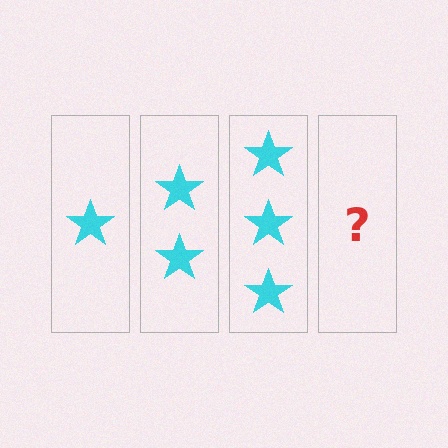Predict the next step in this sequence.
The next step is 4 stars.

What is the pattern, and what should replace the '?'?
The pattern is that each step adds one more star. The '?' should be 4 stars.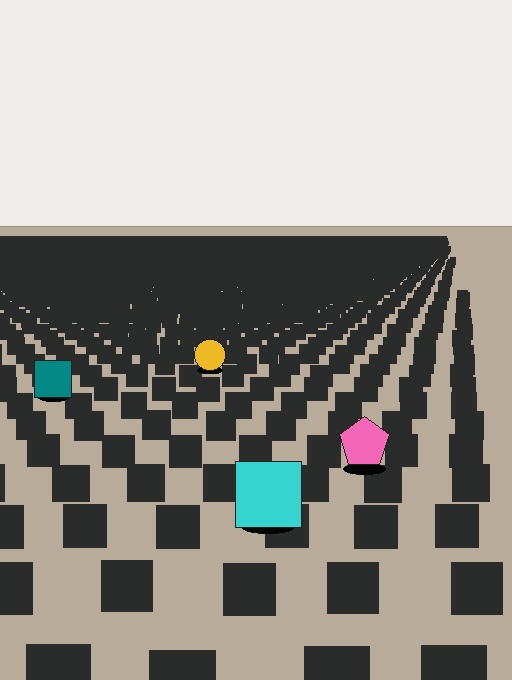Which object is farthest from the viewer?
The yellow circle is farthest from the viewer. It appears smaller and the ground texture around it is denser.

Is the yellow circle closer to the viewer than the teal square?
No. The teal square is closer — you can tell from the texture gradient: the ground texture is coarser near it.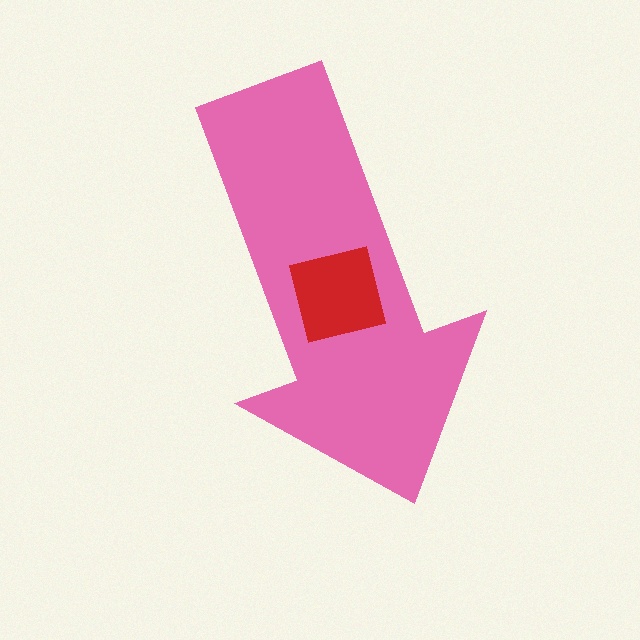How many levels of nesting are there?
2.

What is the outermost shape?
The pink arrow.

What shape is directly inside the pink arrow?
The red square.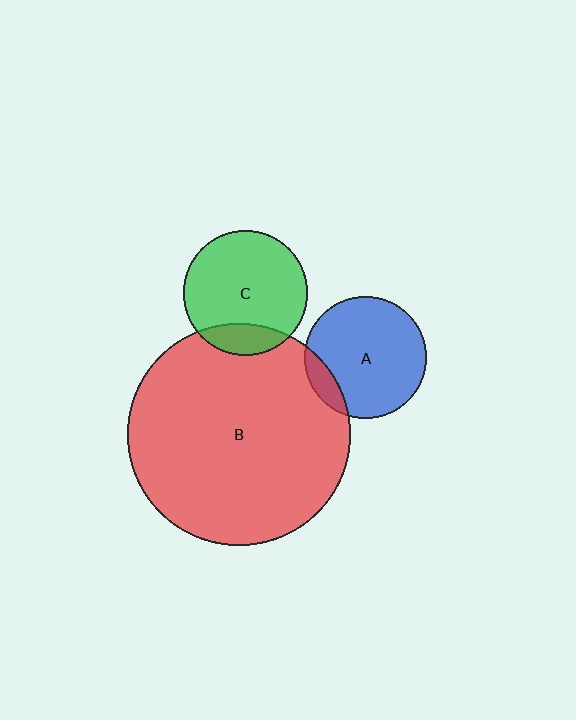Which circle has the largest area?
Circle B (red).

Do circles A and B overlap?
Yes.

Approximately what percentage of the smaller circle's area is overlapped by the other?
Approximately 10%.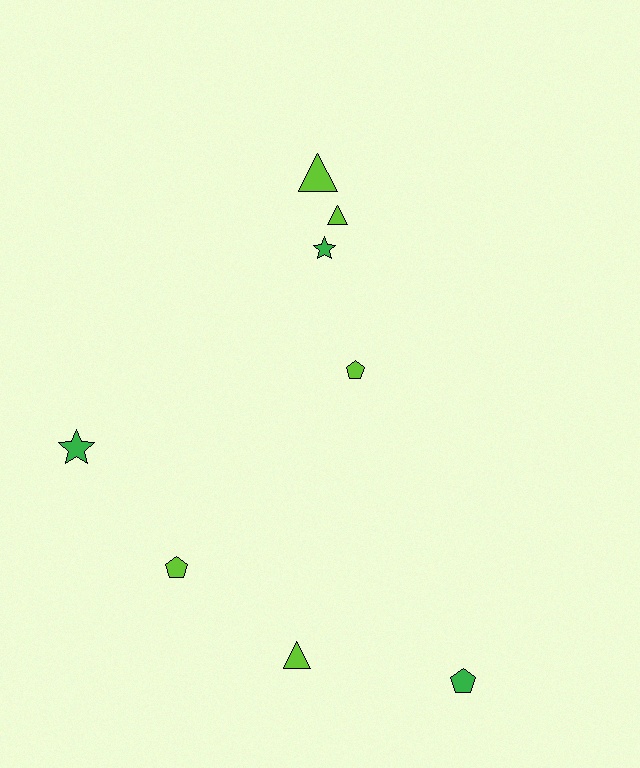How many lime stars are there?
There are no lime stars.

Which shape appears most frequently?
Triangle, with 3 objects.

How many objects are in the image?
There are 8 objects.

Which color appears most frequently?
Lime, with 5 objects.